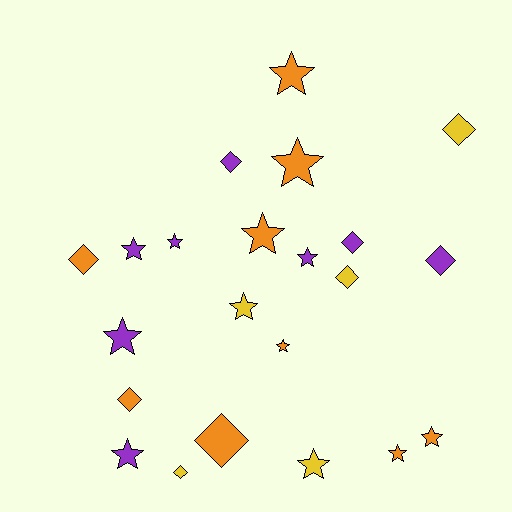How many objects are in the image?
There are 22 objects.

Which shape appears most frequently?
Star, with 13 objects.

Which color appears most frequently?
Orange, with 9 objects.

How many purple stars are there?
There are 5 purple stars.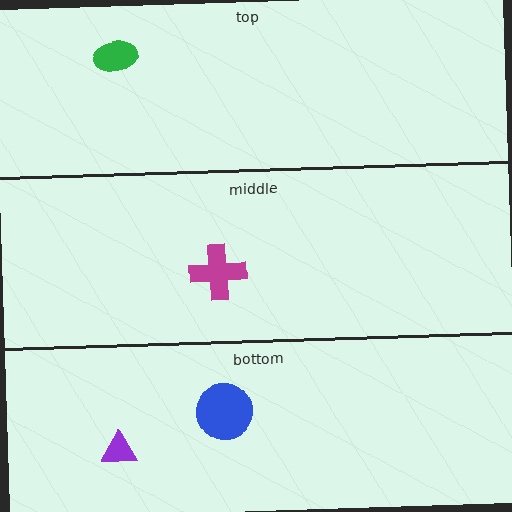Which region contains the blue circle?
The bottom region.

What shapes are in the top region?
The green ellipse.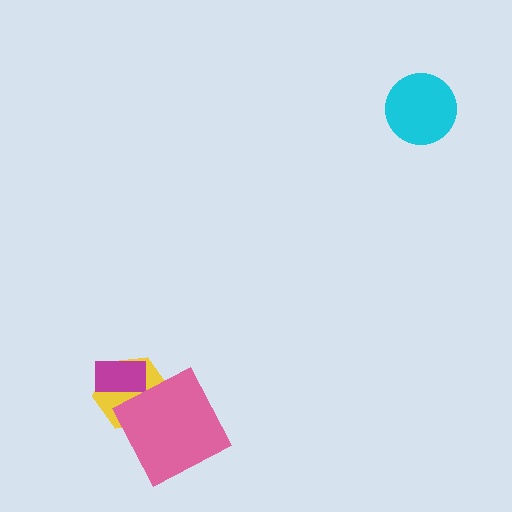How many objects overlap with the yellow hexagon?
2 objects overlap with the yellow hexagon.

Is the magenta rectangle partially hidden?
No, no other shape covers it.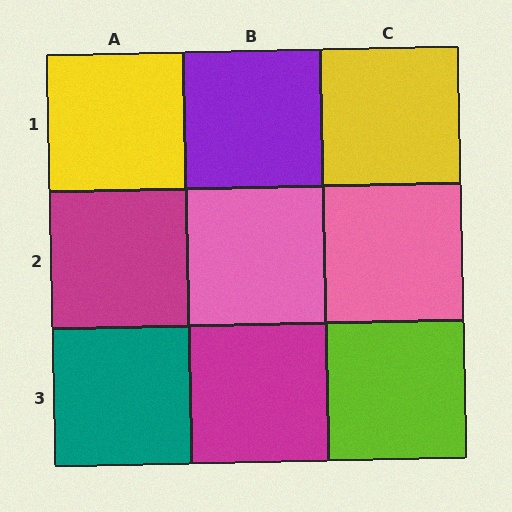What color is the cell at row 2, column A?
Magenta.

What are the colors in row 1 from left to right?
Yellow, purple, yellow.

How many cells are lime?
1 cell is lime.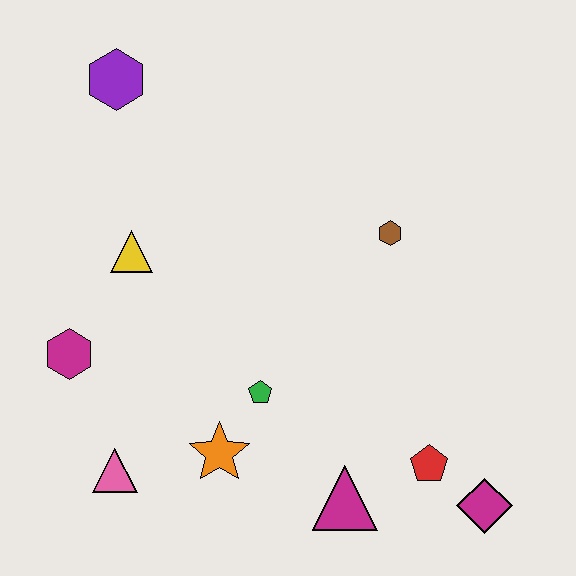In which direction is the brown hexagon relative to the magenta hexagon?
The brown hexagon is to the right of the magenta hexagon.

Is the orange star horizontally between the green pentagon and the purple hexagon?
Yes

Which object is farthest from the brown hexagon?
The pink triangle is farthest from the brown hexagon.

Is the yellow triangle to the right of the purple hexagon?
Yes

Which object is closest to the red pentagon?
The magenta diamond is closest to the red pentagon.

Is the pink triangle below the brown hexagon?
Yes